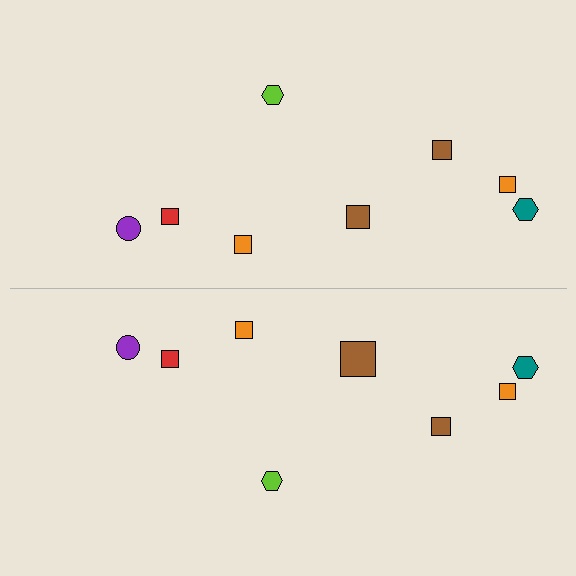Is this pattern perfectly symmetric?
No, the pattern is not perfectly symmetric. The brown square on the bottom side has a different size than its mirror counterpart.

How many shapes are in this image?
There are 16 shapes in this image.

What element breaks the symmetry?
The brown square on the bottom side has a different size than its mirror counterpart.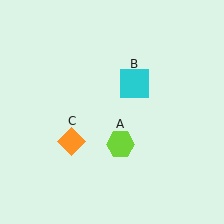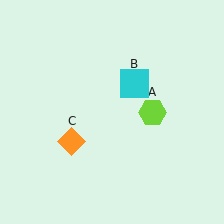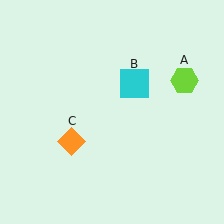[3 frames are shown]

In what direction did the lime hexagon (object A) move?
The lime hexagon (object A) moved up and to the right.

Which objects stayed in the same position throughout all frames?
Cyan square (object B) and orange diamond (object C) remained stationary.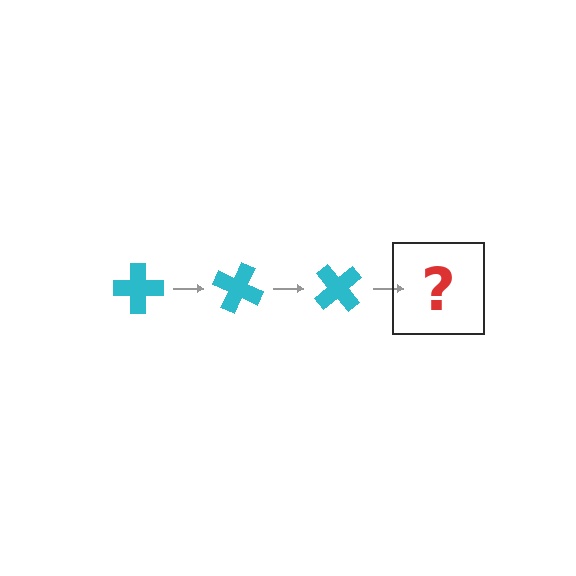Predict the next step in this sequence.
The next step is a cyan cross rotated 75 degrees.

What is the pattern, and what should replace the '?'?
The pattern is that the cross rotates 25 degrees each step. The '?' should be a cyan cross rotated 75 degrees.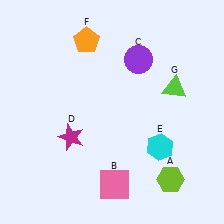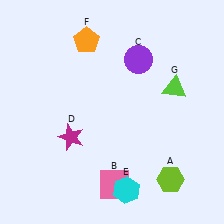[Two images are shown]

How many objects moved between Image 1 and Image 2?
1 object moved between the two images.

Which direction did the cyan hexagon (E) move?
The cyan hexagon (E) moved down.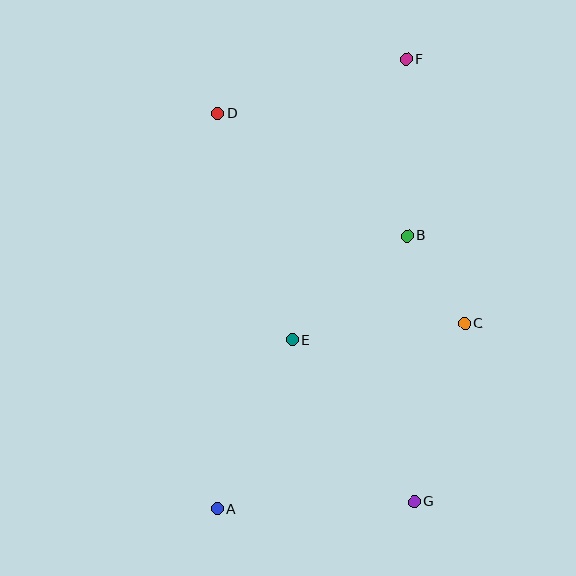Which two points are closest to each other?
Points B and C are closest to each other.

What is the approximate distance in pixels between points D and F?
The distance between D and F is approximately 197 pixels.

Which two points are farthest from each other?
Points A and F are farthest from each other.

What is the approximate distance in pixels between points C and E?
The distance between C and E is approximately 174 pixels.